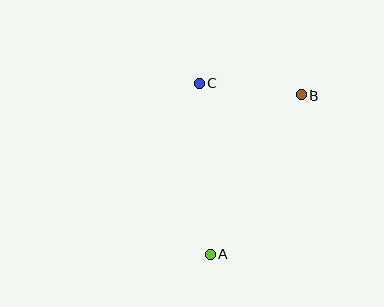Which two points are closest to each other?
Points B and C are closest to each other.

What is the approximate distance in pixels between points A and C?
The distance between A and C is approximately 172 pixels.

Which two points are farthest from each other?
Points A and B are farthest from each other.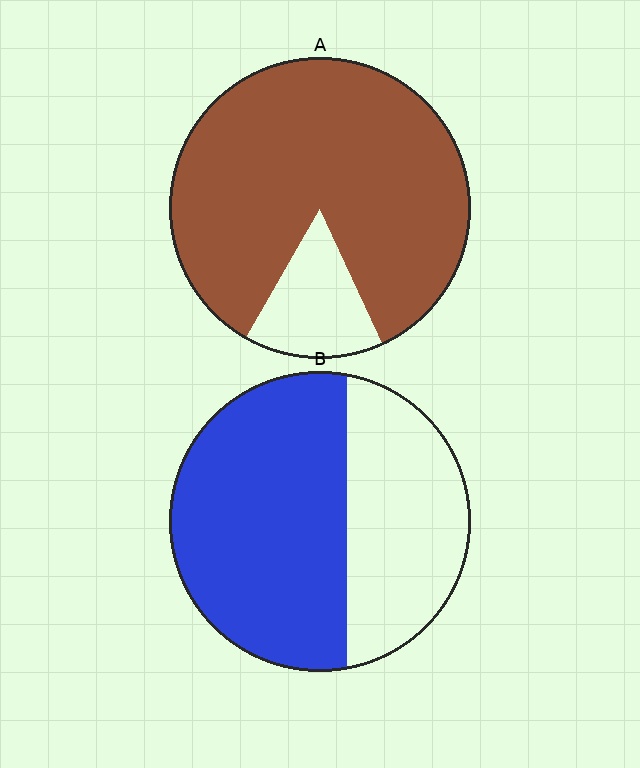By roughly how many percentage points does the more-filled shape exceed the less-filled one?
By roughly 25 percentage points (A over B).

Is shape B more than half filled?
Yes.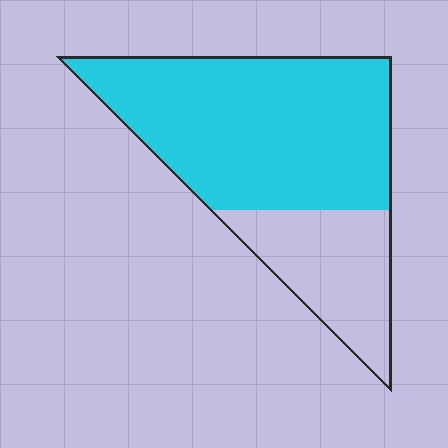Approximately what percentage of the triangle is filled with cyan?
Approximately 70%.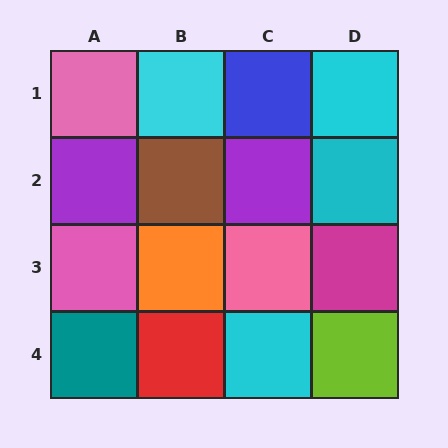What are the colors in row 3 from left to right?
Pink, orange, pink, magenta.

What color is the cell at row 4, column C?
Cyan.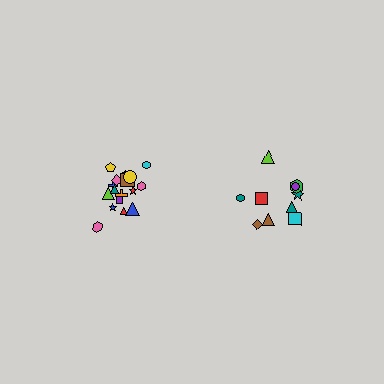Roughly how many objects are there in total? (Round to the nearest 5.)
Roughly 30 objects in total.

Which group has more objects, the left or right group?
The left group.